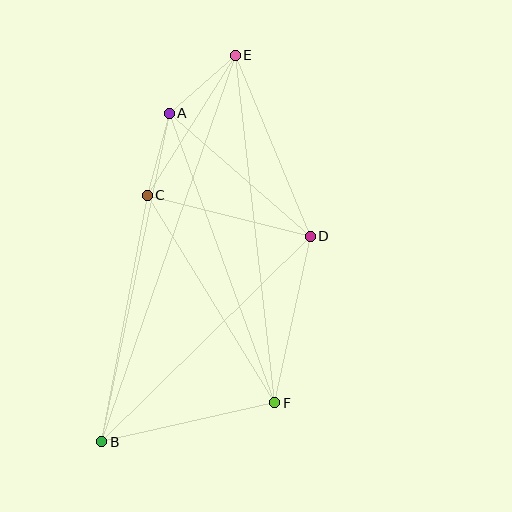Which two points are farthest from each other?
Points B and E are farthest from each other.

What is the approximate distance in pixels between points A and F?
The distance between A and F is approximately 308 pixels.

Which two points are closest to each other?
Points A and C are closest to each other.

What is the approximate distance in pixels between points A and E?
The distance between A and E is approximately 88 pixels.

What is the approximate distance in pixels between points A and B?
The distance between A and B is approximately 336 pixels.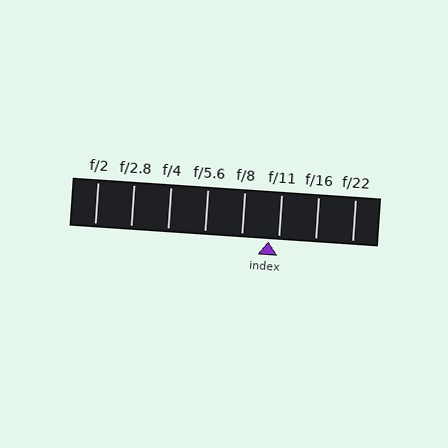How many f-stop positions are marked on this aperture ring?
There are 8 f-stop positions marked.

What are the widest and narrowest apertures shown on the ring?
The widest aperture shown is f/2 and the narrowest is f/22.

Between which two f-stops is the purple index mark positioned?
The index mark is between f/8 and f/11.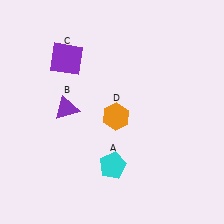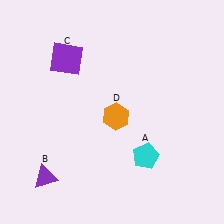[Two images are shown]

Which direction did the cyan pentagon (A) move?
The cyan pentagon (A) moved right.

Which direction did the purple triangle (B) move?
The purple triangle (B) moved down.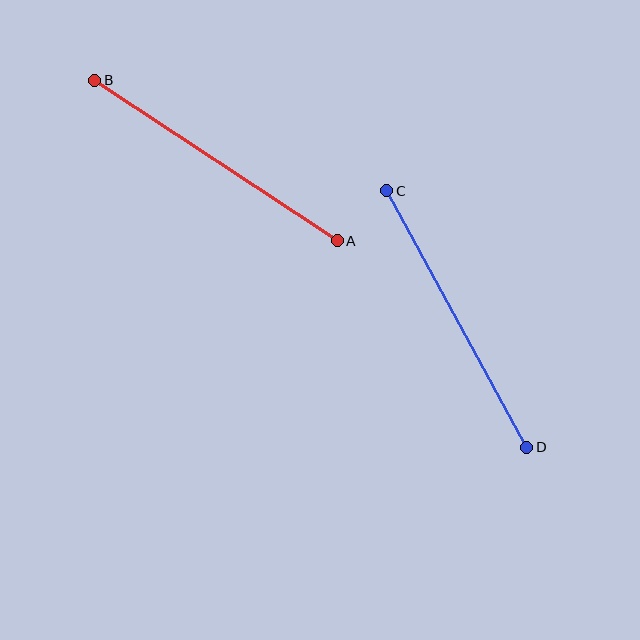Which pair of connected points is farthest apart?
Points C and D are farthest apart.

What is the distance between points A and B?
The distance is approximately 291 pixels.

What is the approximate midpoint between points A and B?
The midpoint is at approximately (216, 161) pixels.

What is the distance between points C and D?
The distance is approximately 292 pixels.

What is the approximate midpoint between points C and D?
The midpoint is at approximately (457, 319) pixels.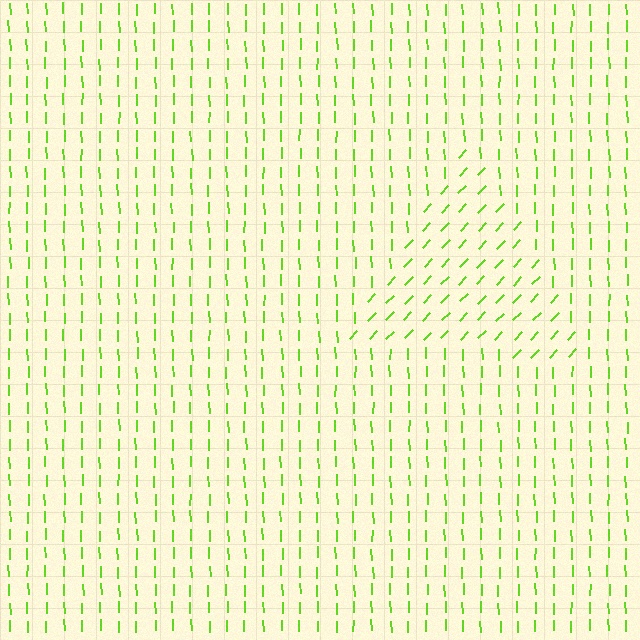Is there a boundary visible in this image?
Yes, there is a texture boundary formed by a change in line orientation.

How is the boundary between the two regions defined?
The boundary is defined purely by a change in line orientation (approximately 45 degrees difference). All lines are the same color and thickness.